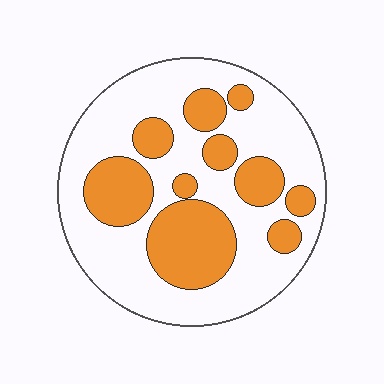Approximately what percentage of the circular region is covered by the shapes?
Approximately 35%.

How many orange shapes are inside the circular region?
10.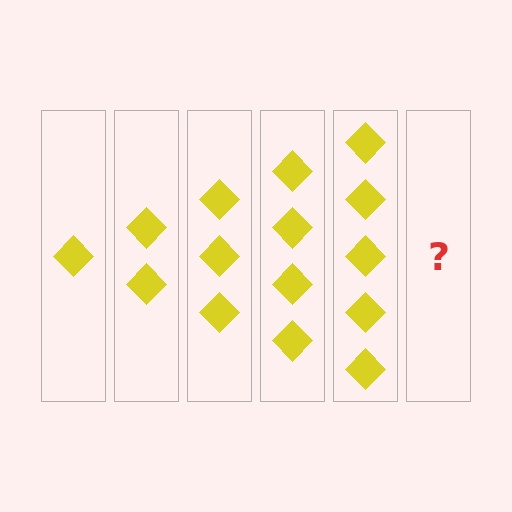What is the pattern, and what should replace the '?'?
The pattern is that each step adds one more diamond. The '?' should be 6 diamonds.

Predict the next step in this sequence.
The next step is 6 diamonds.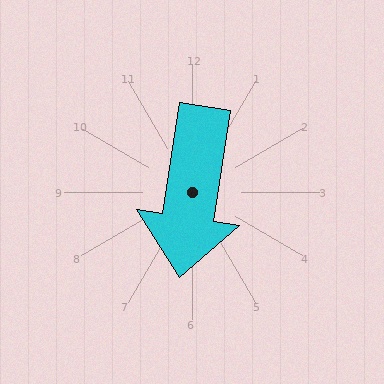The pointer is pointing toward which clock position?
Roughly 6 o'clock.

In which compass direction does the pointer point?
South.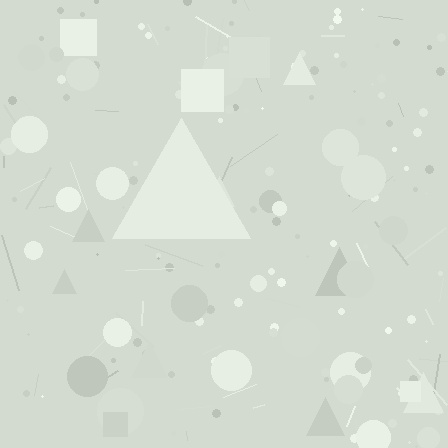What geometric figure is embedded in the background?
A triangle is embedded in the background.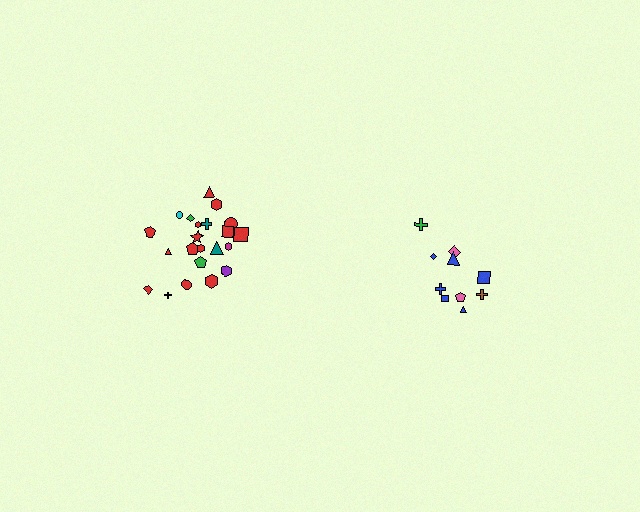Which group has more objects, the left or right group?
The left group.